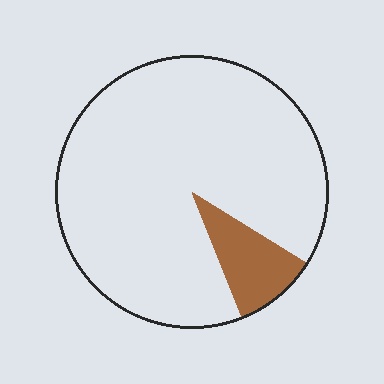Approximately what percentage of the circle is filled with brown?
Approximately 10%.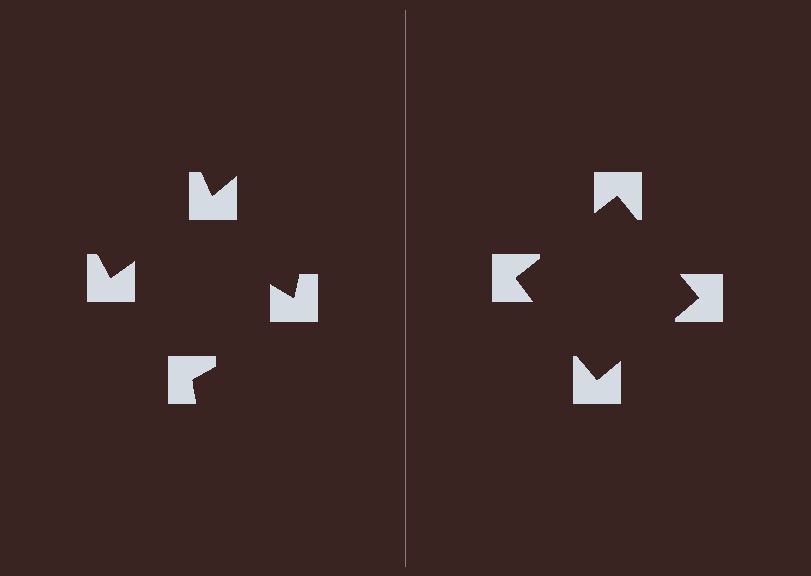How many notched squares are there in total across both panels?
8 — 4 on each side.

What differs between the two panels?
The notched squares are positioned identically on both sides; only the wedge orientations differ. On the right they align to a square; on the left they are misaligned.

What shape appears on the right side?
An illusory square.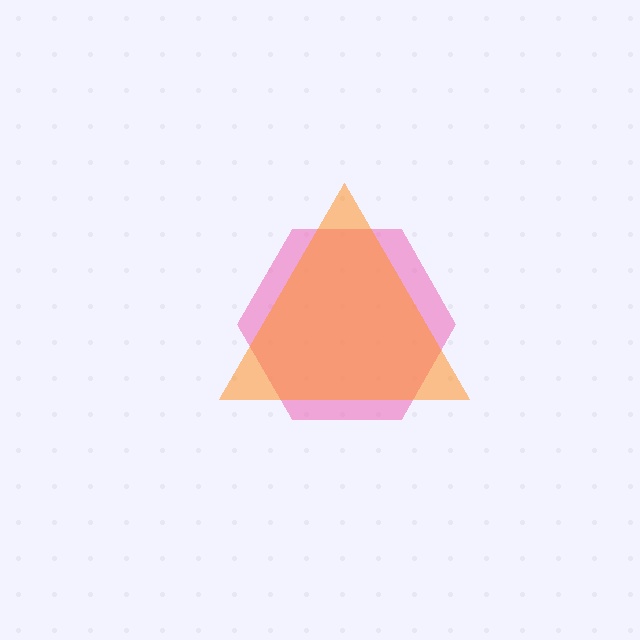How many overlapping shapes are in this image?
There are 2 overlapping shapes in the image.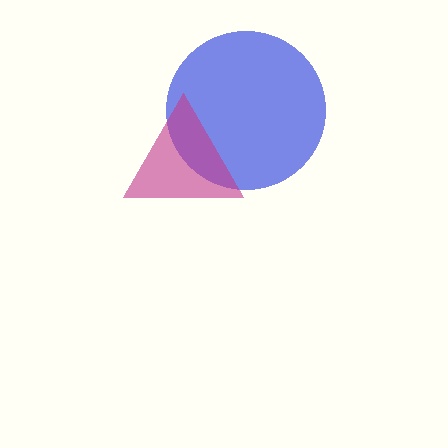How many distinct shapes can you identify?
There are 2 distinct shapes: a blue circle, a magenta triangle.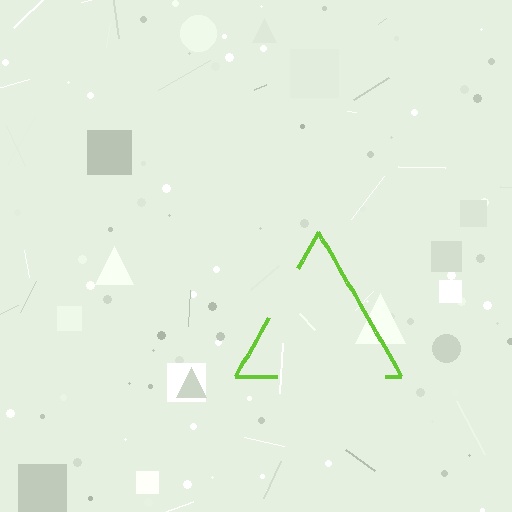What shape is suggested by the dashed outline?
The dashed outline suggests a triangle.